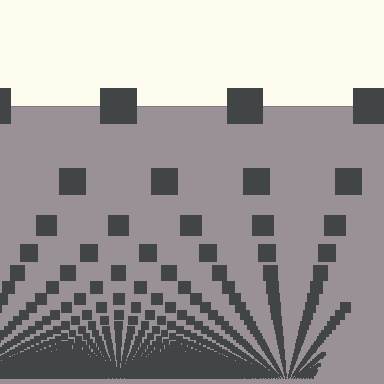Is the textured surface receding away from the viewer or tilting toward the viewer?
The surface appears to tilt toward the viewer. Texture elements get larger and sparser toward the top.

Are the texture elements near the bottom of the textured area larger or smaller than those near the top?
Smaller. The gradient is inverted — elements near the bottom are smaller and denser.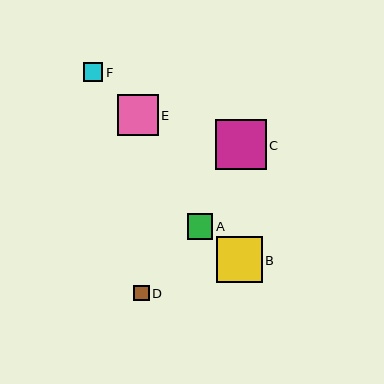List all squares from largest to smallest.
From largest to smallest: C, B, E, A, F, D.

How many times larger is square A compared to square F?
Square A is approximately 1.3 times the size of square F.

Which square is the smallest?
Square D is the smallest with a size of approximately 15 pixels.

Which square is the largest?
Square C is the largest with a size of approximately 50 pixels.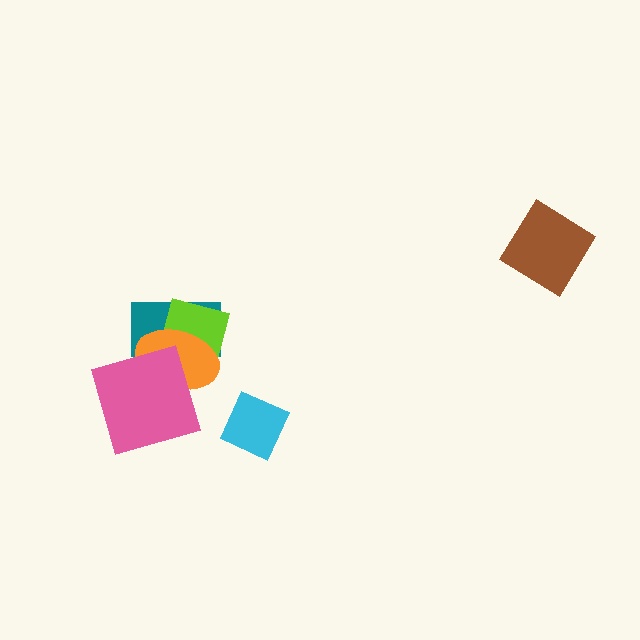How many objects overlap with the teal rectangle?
3 objects overlap with the teal rectangle.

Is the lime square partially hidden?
Yes, it is partially covered by another shape.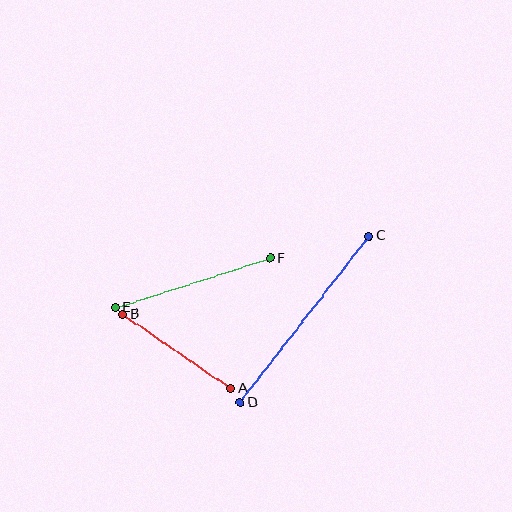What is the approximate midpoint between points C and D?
The midpoint is at approximately (305, 319) pixels.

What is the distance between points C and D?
The distance is approximately 210 pixels.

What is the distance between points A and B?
The distance is approximately 130 pixels.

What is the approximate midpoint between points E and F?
The midpoint is at approximately (193, 283) pixels.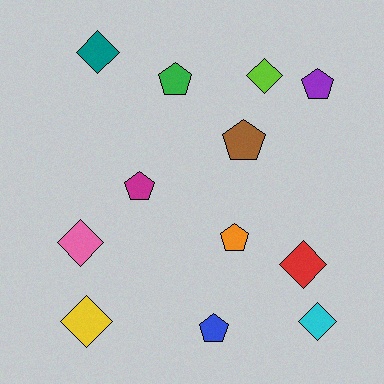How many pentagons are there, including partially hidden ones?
There are 6 pentagons.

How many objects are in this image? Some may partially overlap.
There are 12 objects.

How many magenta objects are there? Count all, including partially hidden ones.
There is 1 magenta object.